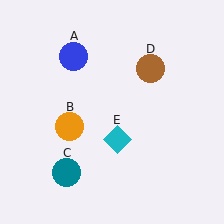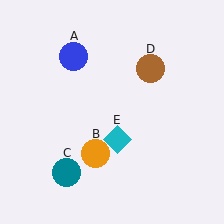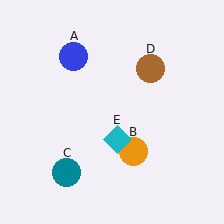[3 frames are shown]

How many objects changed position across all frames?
1 object changed position: orange circle (object B).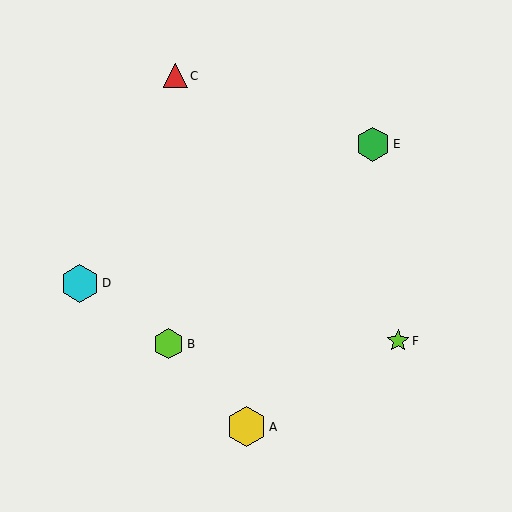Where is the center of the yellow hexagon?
The center of the yellow hexagon is at (246, 427).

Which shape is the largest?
The yellow hexagon (labeled A) is the largest.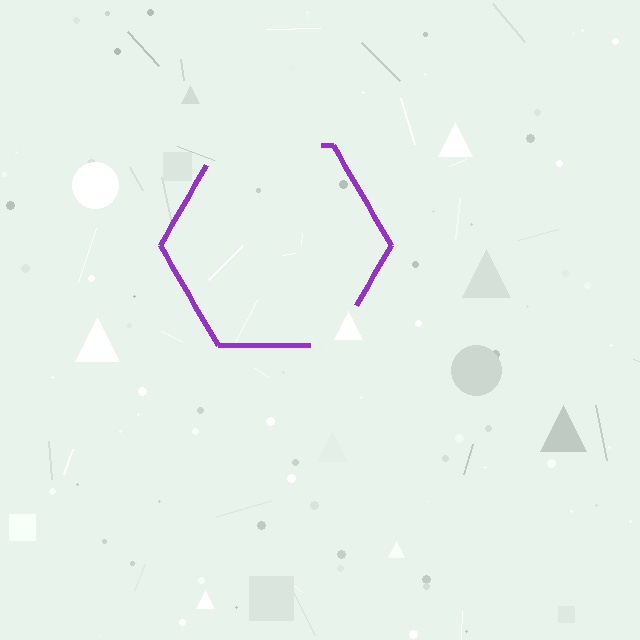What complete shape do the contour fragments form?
The contour fragments form a hexagon.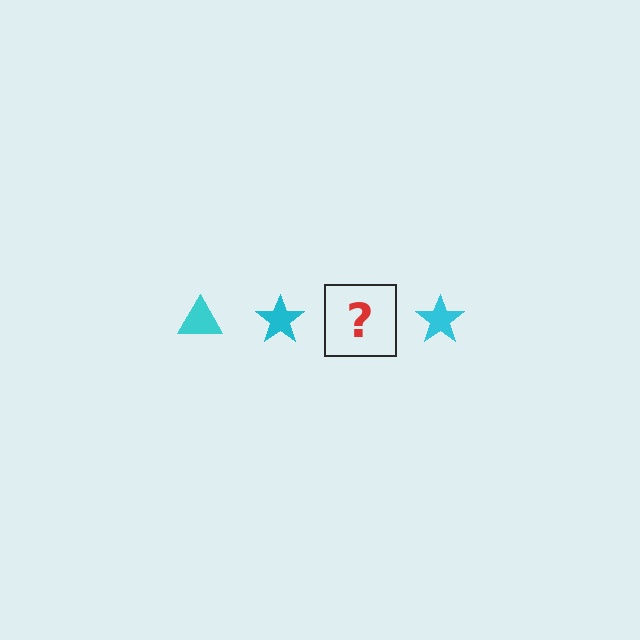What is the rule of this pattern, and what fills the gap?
The rule is that the pattern cycles through triangle, star shapes in cyan. The gap should be filled with a cyan triangle.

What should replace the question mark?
The question mark should be replaced with a cyan triangle.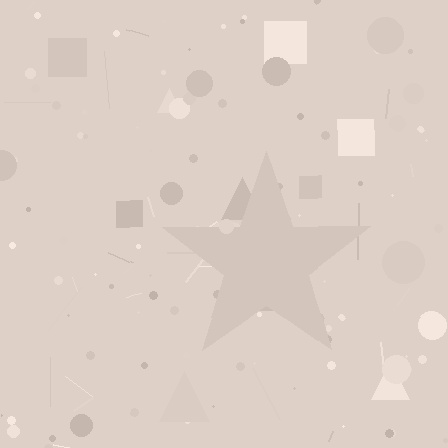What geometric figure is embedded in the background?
A star is embedded in the background.